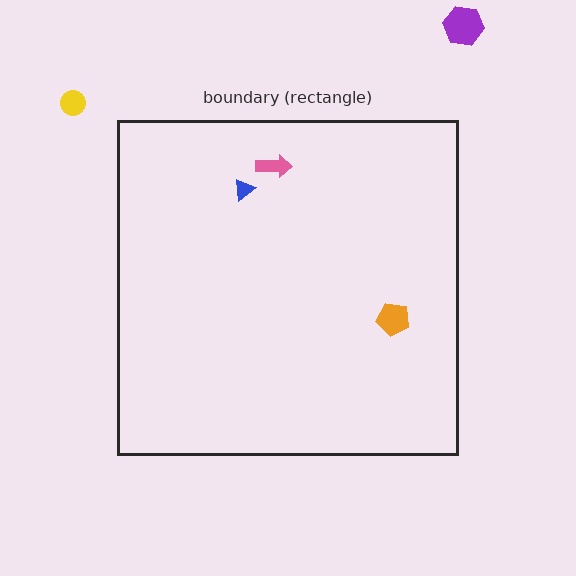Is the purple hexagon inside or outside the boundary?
Outside.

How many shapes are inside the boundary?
3 inside, 2 outside.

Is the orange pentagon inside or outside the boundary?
Inside.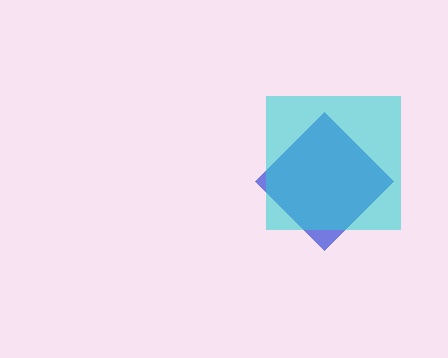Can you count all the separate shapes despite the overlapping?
Yes, there are 2 separate shapes.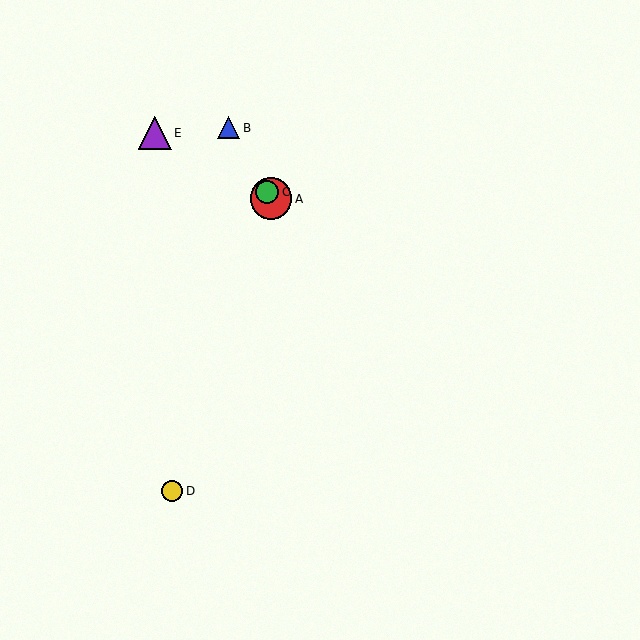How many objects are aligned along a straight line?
3 objects (A, B, C) are aligned along a straight line.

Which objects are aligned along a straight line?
Objects A, B, C are aligned along a straight line.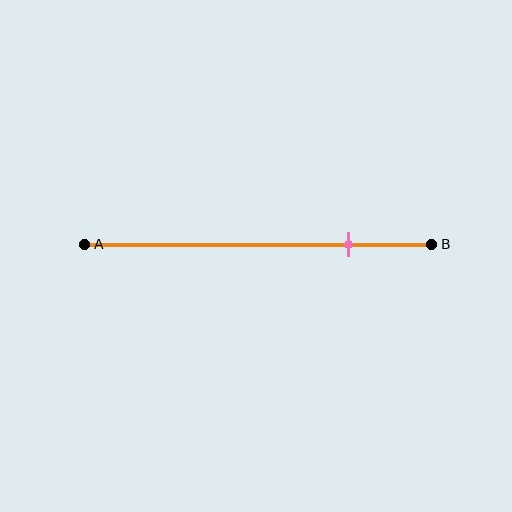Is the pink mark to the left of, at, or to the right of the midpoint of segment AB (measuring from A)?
The pink mark is to the right of the midpoint of segment AB.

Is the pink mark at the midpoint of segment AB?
No, the mark is at about 75% from A, not at the 50% midpoint.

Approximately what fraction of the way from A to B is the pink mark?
The pink mark is approximately 75% of the way from A to B.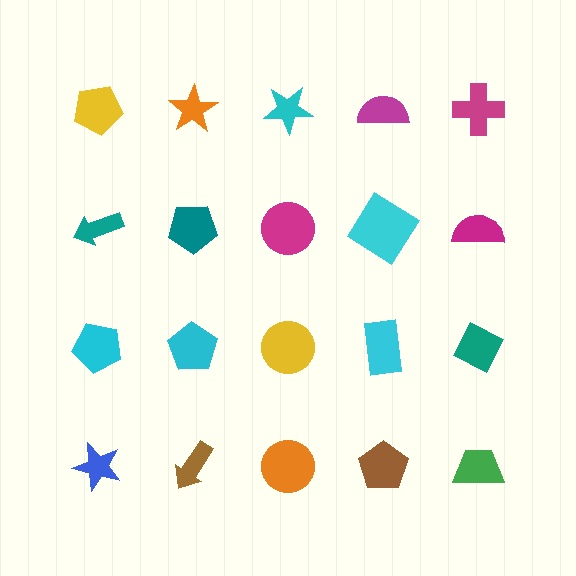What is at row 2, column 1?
A teal arrow.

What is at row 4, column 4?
A brown pentagon.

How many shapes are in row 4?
5 shapes.